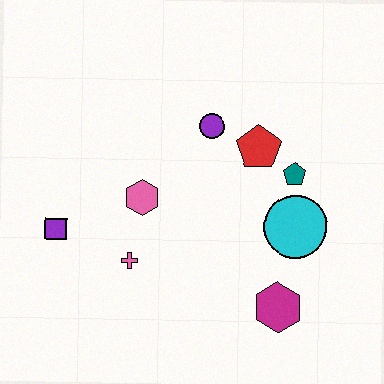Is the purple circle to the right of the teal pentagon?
No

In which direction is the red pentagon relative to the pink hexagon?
The red pentagon is to the right of the pink hexagon.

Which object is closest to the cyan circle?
The teal pentagon is closest to the cyan circle.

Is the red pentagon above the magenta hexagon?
Yes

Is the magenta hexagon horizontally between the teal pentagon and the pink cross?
Yes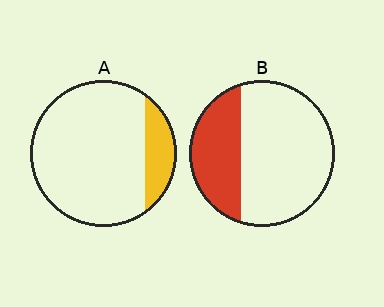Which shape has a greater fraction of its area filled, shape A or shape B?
Shape B.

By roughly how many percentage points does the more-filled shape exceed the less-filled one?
By roughly 15 percentage points (B over A).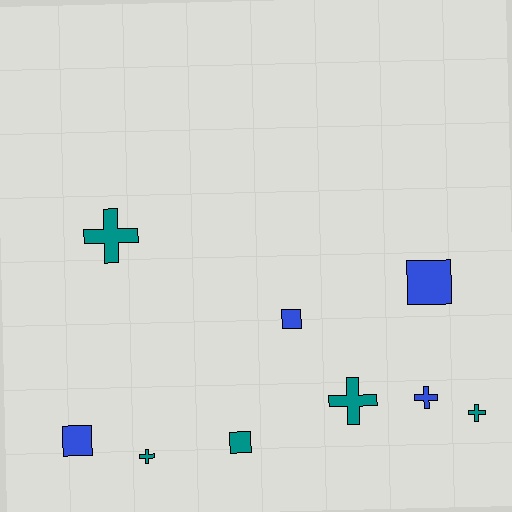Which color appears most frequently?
Teal, with 5 objects.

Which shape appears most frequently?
Cross, with 5 objects.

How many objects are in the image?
There are 9 objects.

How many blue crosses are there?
There is 1 blue cross.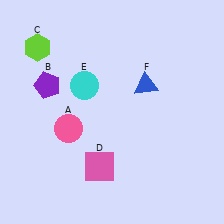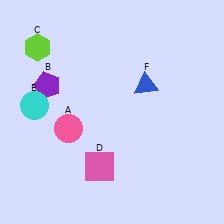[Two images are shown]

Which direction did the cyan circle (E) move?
The cyan circle (E) moved left.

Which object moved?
The cyan circle (E) moved left.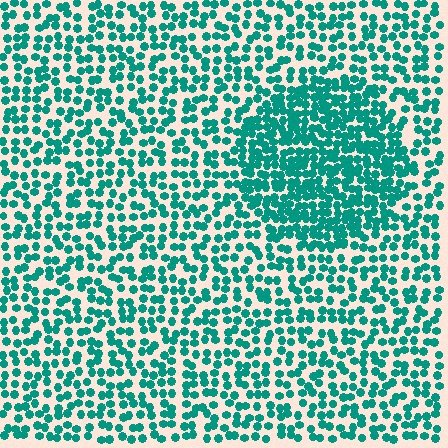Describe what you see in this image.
The image contains small teal elements arranged at two different densities. A circle-shaped region is visible where the elements are more densely packed than the surrounding area.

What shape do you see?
I see a circle.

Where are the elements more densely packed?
The elements are more densely packed inside the circle boundary.